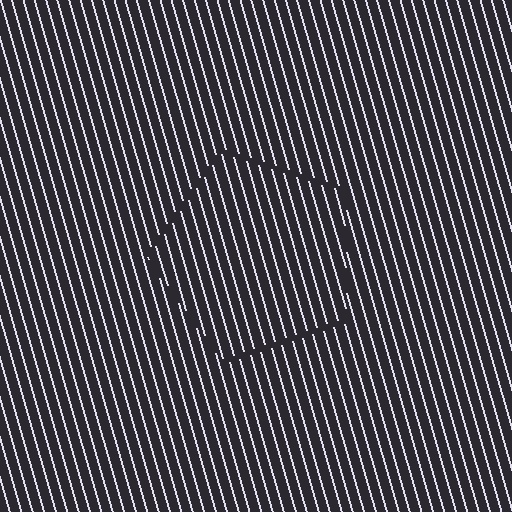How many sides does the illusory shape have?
5 sides — the line-ends trace a pentagon.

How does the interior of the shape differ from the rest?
The interior of the shape contains the same grating, shifted by half a period — the contour is defined by the phase discontinuity where line-ends from the inner and outer gratings abut.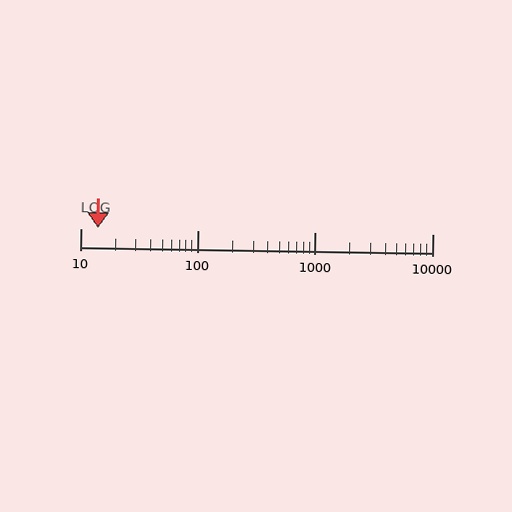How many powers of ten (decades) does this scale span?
The scale spans 3 decades, from 10 to 10000.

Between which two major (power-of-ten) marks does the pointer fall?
The pointer is between 10 and 100.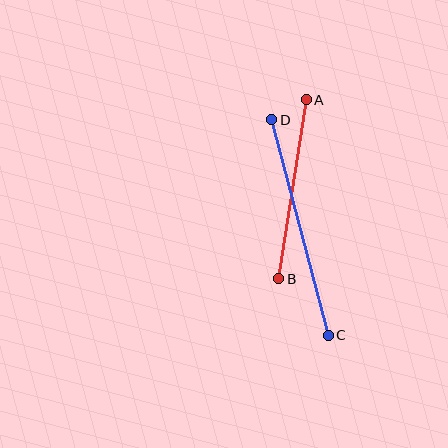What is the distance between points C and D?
The distance is approximately 223 pixels.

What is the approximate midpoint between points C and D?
The midpoint is at approximately (300, 228) pixels.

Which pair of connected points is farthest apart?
Points C and D are farthest apart.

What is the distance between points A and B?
The distance is approximately 181 pixels.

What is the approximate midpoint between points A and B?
The midpoint is at approximately (292, 189) pixels.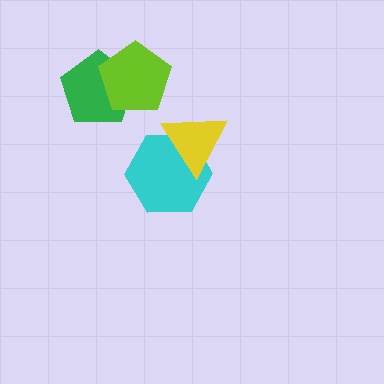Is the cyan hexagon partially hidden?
Yes, it is partially covered by another shape.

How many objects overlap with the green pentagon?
1 object overlaps with the green pentagon.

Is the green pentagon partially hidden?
Yes, it is partially covered by another shape.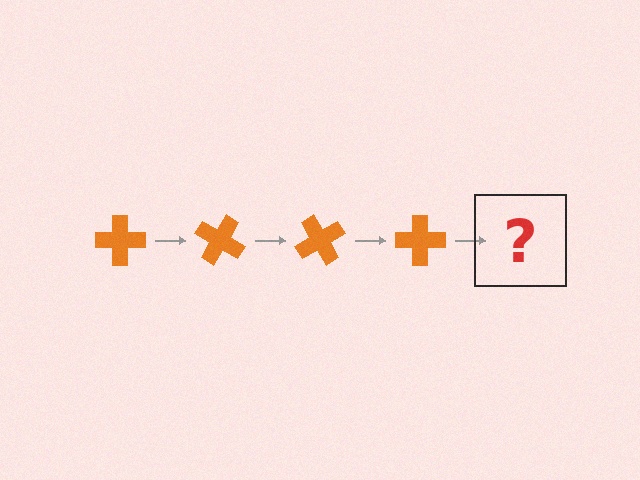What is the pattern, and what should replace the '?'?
The pattern is that the cross rotates 30 degrees each step. The '?' should be an orange cross rotated 120 degrees.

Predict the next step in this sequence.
The next step is an orange cross rotated 120 degrees.